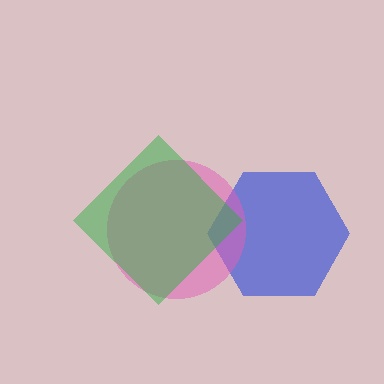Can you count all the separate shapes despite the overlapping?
Yes, there are 3 separate shapes.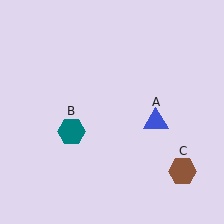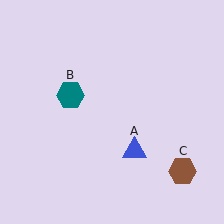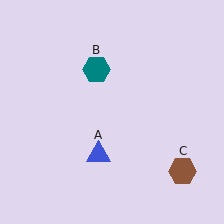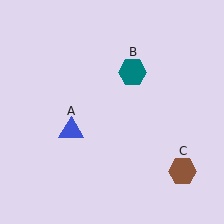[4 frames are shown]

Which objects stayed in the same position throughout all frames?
Brown hexagon (object C) remained stationary.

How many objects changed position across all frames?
2 objects changed position: blue triangle (object A), teal hexagon (object B).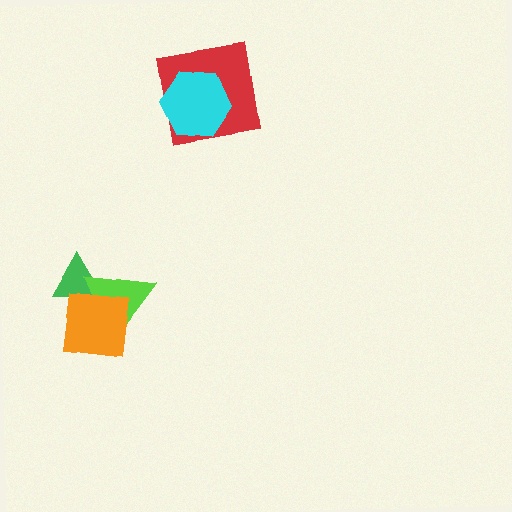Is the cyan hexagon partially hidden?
No, no other shape covers it.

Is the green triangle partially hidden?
Yes, it is partially covered by another shape.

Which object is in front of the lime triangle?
The orange square is in front of the lime triangle.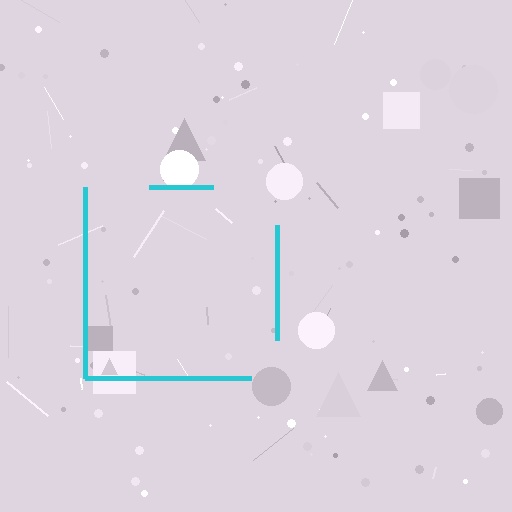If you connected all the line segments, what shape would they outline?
They would outline a square.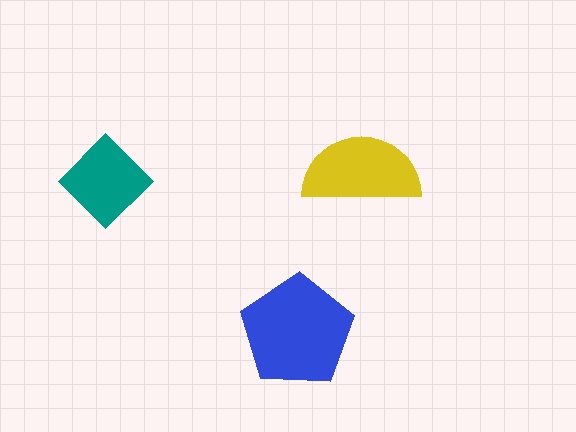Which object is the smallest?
The teal diamond.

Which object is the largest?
The blue pentagon.